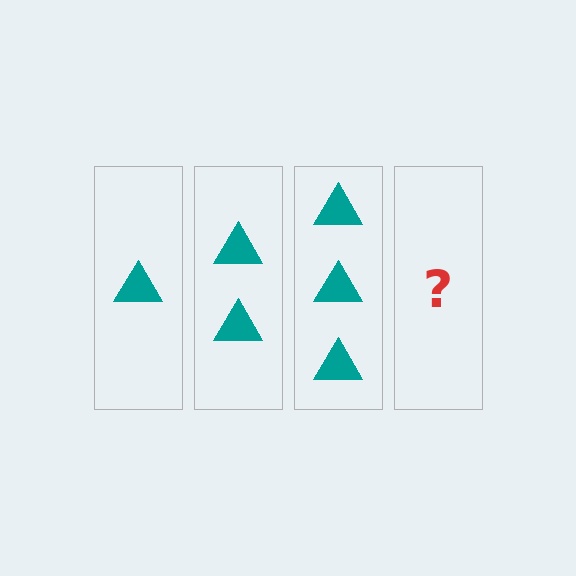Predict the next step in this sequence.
The next step is 4 triangles.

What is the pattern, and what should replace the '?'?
The pattern is that each step adds one more triangle. The '?' should be 4 triangles.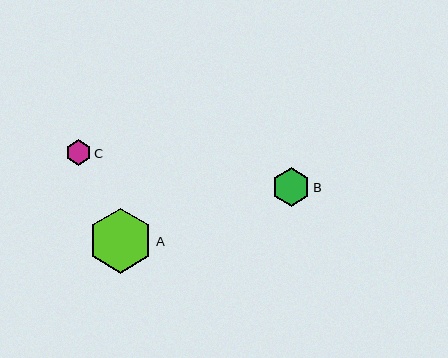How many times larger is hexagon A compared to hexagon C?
Hexagon A is approximately 2.6 times the size of hexagon C.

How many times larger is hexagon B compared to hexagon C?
Hexagon B is approximately 1.5 times the size of hexagon C.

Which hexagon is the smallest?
Hexagon C is the smallest with a size of approximately 25 pixels.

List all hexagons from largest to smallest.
From largest to smallest: A, B, C.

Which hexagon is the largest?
Hexagon A is the largest with a size of approximately 64 pixels.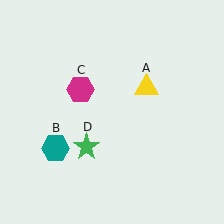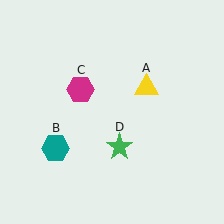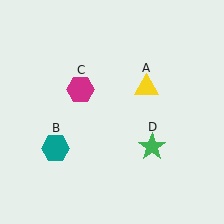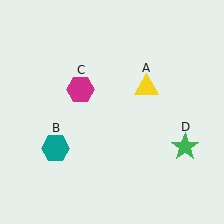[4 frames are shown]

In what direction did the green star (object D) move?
The green star (object D) moved right.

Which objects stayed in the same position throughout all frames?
Yellow triangle (object A) and teal hexagon (object B) and magenta hexagon (object C) remained stationary.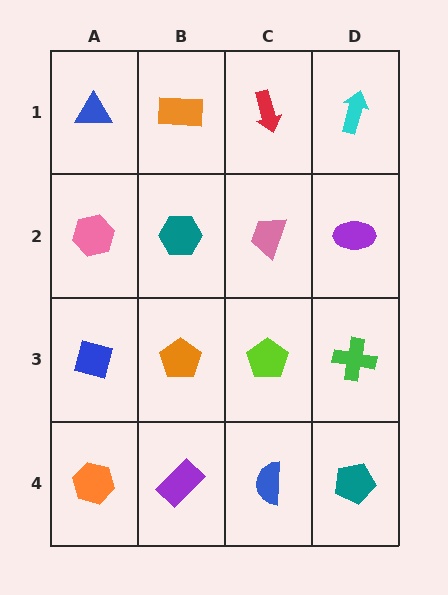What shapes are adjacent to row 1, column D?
A purple ellipse (row 2, column D), a red arrow (row 1, column C).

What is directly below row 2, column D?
A green cross.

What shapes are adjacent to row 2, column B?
An orange rectangle (row 1, column B), an orange pentagon (row 3, column B), a pink hexagon (row 2, column A), a pink trapezoid (row 2, column C).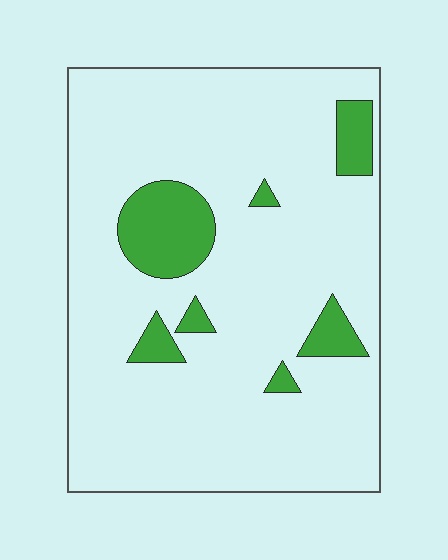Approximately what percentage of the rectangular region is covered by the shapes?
Approximately 10%.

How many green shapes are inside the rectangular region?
7.